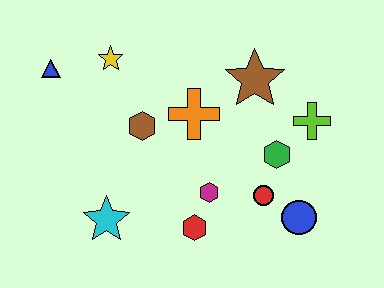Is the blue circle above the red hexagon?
Yes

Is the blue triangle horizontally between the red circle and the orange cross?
No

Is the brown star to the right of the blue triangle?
Yes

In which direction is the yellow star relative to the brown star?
The yellow star is to the left of the brown star.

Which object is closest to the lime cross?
The green hexagon is closest to the lime cross.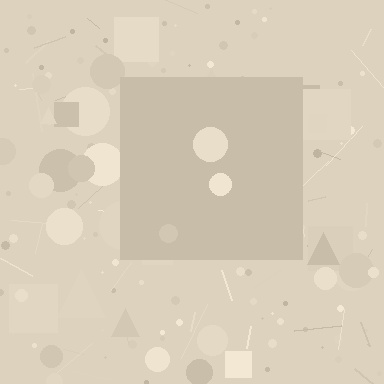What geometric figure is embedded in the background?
A square is embedded in the background.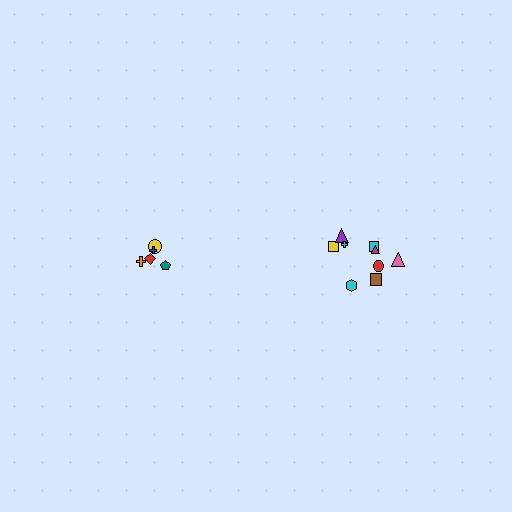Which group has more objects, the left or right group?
The right group.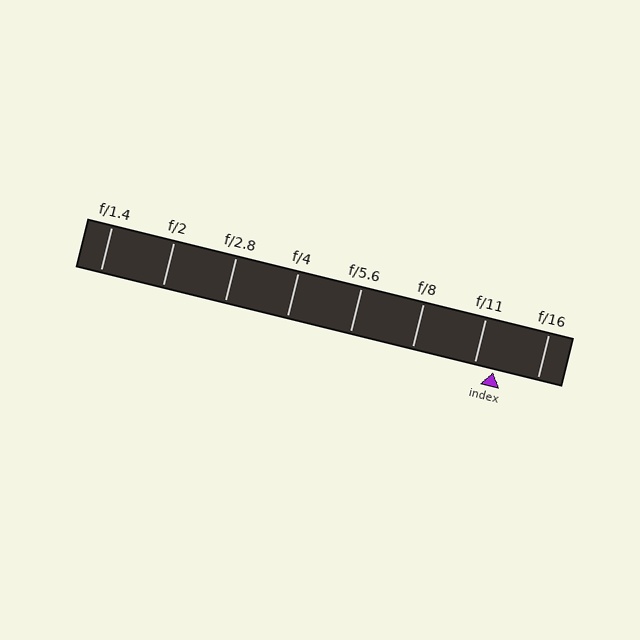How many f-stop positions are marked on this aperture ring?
There are 8 f-stop positions marked.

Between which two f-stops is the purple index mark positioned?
The index mark is between f/11 and f/16.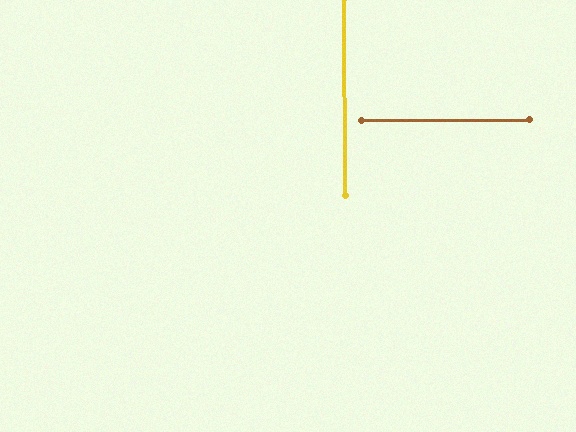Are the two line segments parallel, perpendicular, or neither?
Perpendicular — they meet at approximately 90°.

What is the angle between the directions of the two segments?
Approximately 90 degrees.